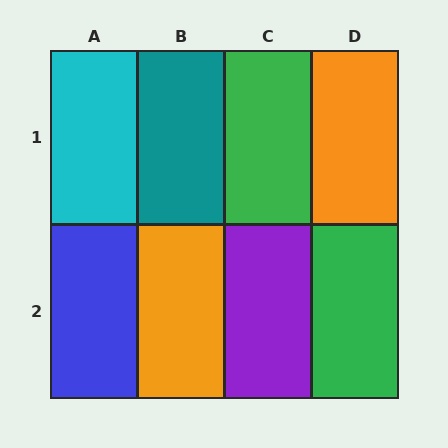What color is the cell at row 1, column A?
Cyan.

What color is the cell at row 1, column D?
Orange.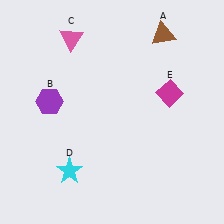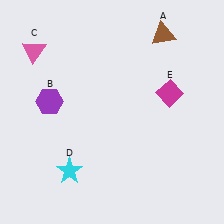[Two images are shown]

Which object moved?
The pink triangle (C) moved left.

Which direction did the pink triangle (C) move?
The pink triangle (C) moved left.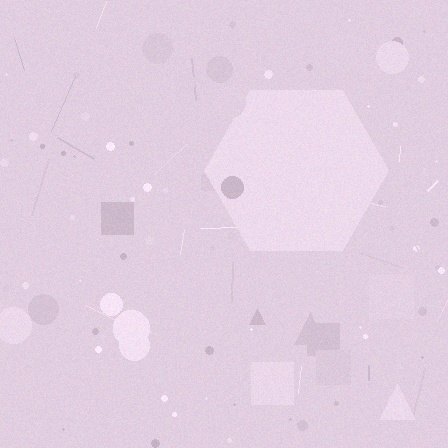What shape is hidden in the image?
A hexagon is hidden in the image.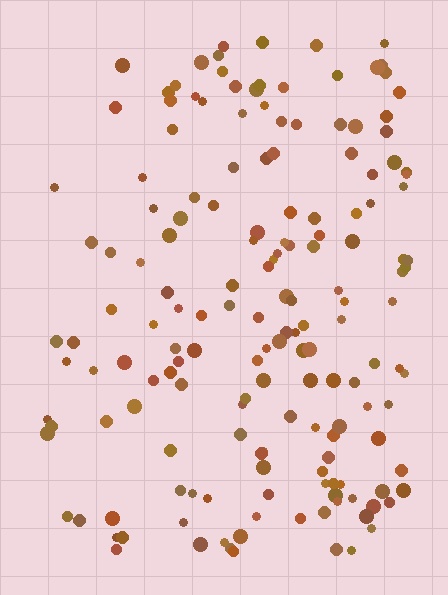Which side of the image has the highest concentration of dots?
The right.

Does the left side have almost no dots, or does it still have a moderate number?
Still a moderate number, just noticeably fewer than the right.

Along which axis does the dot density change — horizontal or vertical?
Horizontal.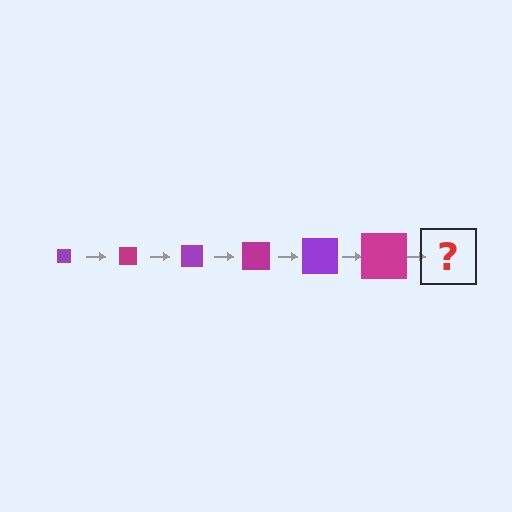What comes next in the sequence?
The next element should be a purple square, larger than the previous one.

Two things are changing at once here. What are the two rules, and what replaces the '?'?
The two rules are that the square grows larger each step and the color cycles through purple and magenta. The '?' should be a purple square, larger than the previous one.